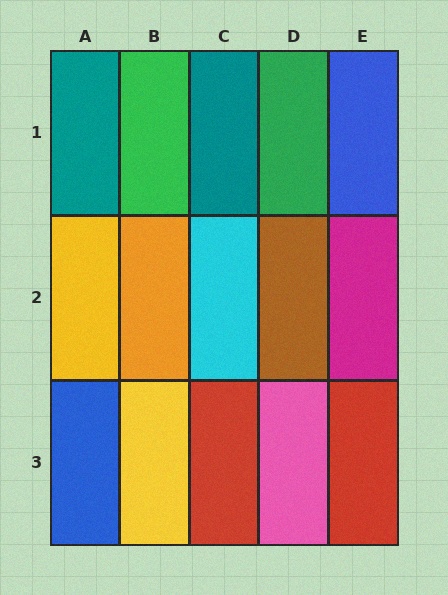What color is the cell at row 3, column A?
Blue.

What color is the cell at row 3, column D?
Pink.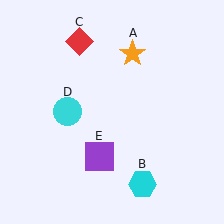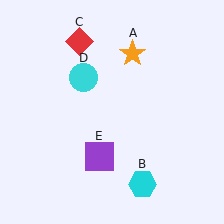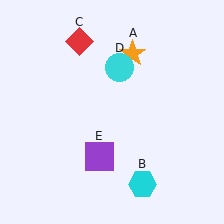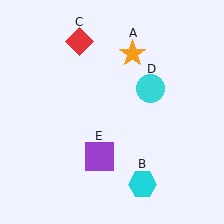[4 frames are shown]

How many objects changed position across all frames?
1 object changed position: cyan circle (object D).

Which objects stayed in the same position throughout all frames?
Orange star (object A) and cyan hexagon (object B) and red diamond (object C) and purple square (object E) remained stationary.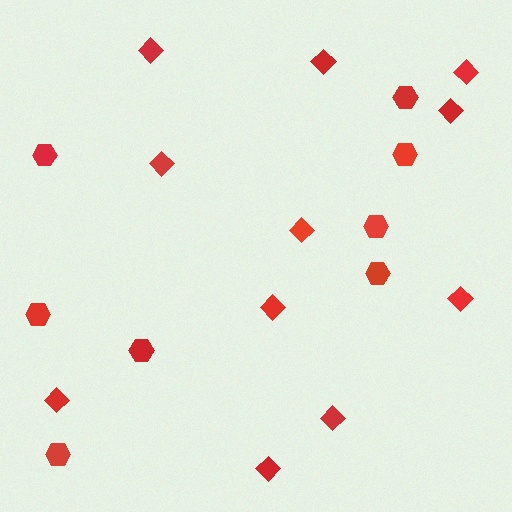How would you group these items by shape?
There are 2 groups: one group of diamonds (11) and one group of hexagons (8).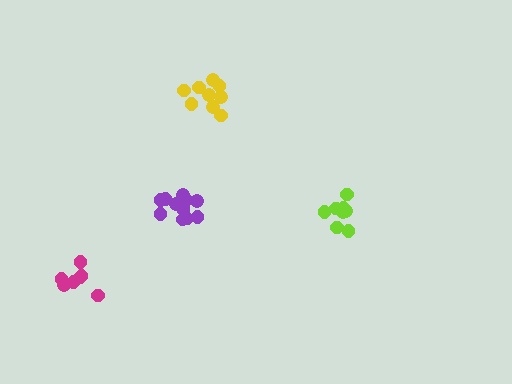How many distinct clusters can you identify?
There are 4 distinct clusters.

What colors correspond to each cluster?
The clusters are colored: yellow, magenta, purple, lime.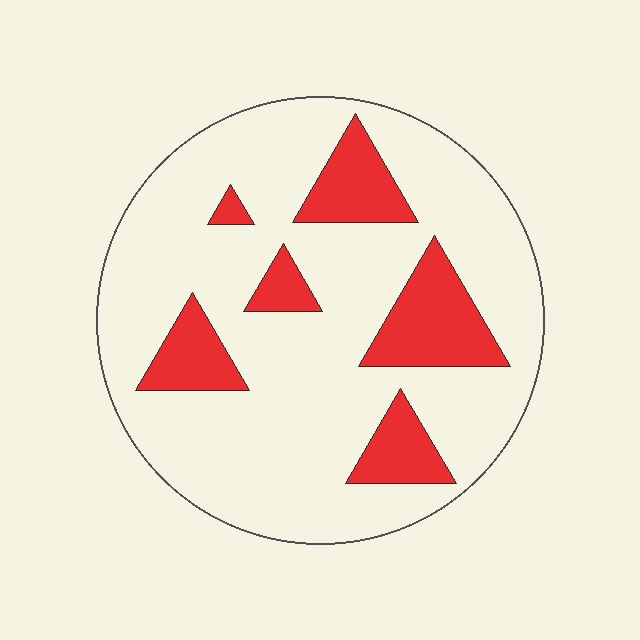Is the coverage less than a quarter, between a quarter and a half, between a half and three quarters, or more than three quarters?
Less than a quarter.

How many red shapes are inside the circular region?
6.